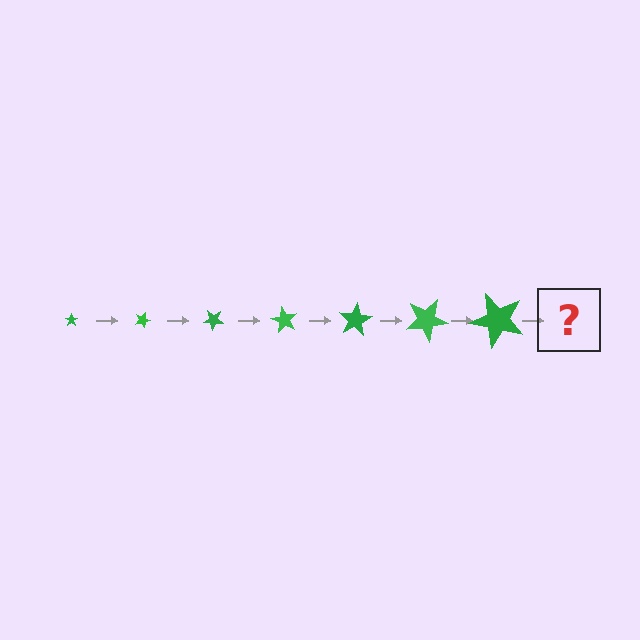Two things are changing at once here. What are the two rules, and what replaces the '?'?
The two rules are that the star grows larger each step and it rotates 20 degrees each step. The '?' should be a star, larger than the previous one and rotated 140 degrees from the start.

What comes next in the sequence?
The next element should be a star, larger than the previous one and rotated 140 degrees from the start.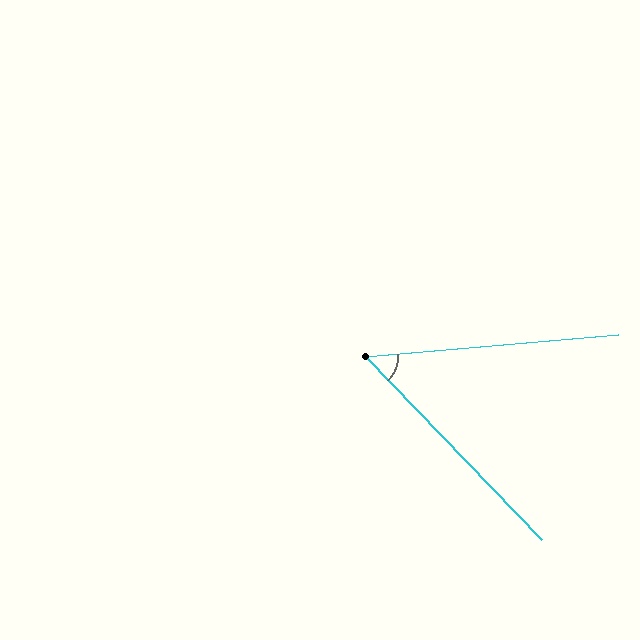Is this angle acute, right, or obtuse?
It is acute.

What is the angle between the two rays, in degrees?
Approximately 51 degrees.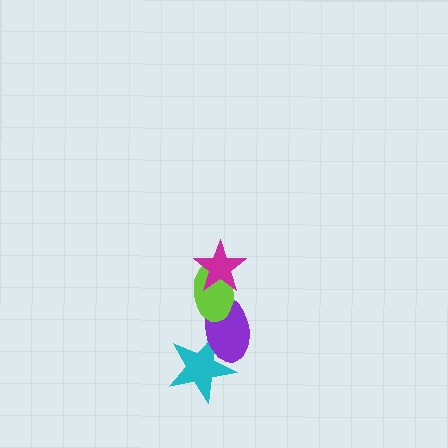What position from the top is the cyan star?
The cyan star is 4th from the top.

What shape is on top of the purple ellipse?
The lime ellipse is on top of the purple ellipse.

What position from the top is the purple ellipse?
The purple ellipse is 3rd from the top.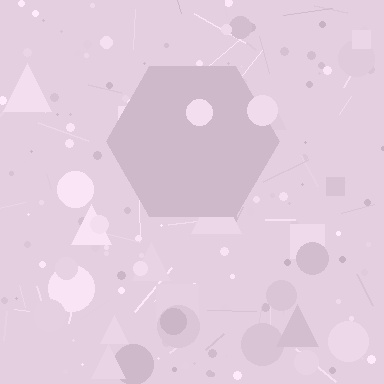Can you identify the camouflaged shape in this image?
The camouflaged shape is a hexagon.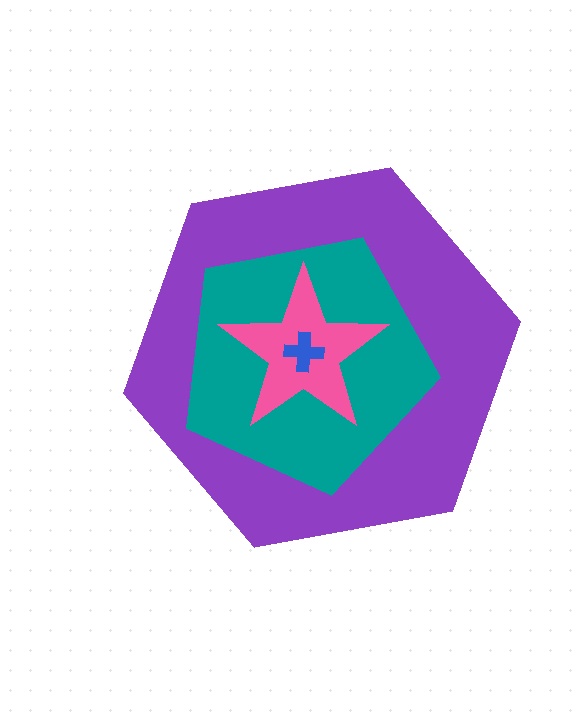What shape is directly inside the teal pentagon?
The pink star.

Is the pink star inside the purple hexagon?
Yes.